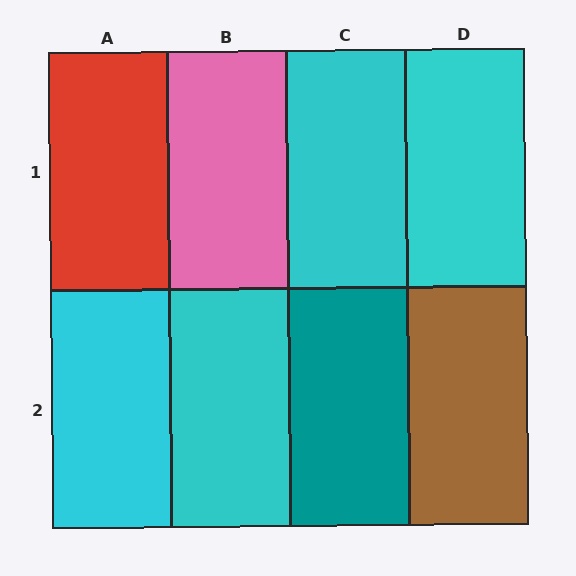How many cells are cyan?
4 cells are cyan.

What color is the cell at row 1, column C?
Cyan.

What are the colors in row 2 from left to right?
Cyan, cyan, teal, brown.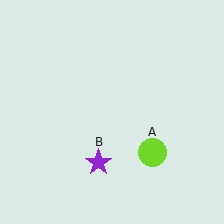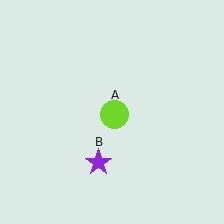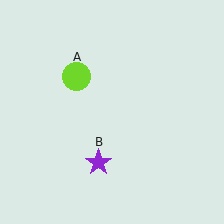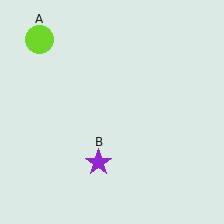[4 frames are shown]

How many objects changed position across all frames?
1 object changed position: lime circle (object A).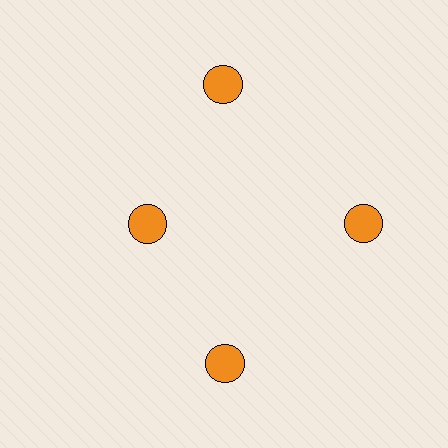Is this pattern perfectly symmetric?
No. The 4 orange circles are arranged in a ring, but one element near the 9 o'clock position is pulled inward toward the center, breaking the 4-fold rotational symmetry.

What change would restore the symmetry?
The symmetry would be restored by moving it outward, back onto the ring so that all 4 circles sit at equal angles and equal distance from the center.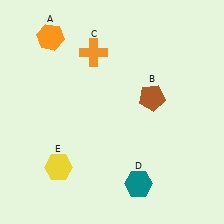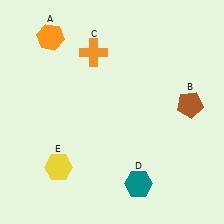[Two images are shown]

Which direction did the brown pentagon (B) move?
The brown pentagon (B) moved right.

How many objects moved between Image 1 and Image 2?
1 object moved between the two images.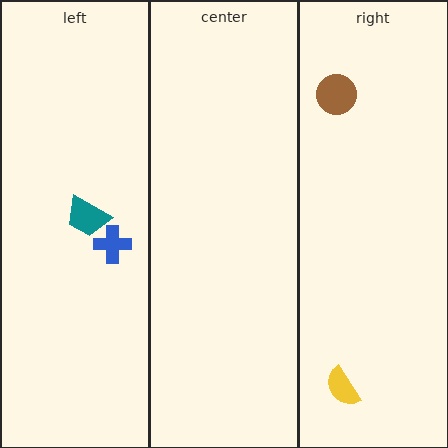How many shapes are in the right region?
2.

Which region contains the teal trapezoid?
The left region.